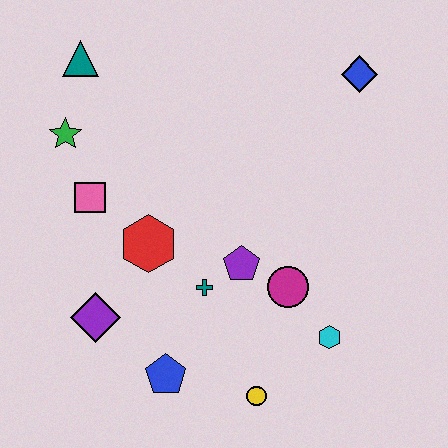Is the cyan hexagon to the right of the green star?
Yes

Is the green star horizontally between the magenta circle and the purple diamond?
No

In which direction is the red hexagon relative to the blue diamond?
The red hexagon is to the left of the blue diamond.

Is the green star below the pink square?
No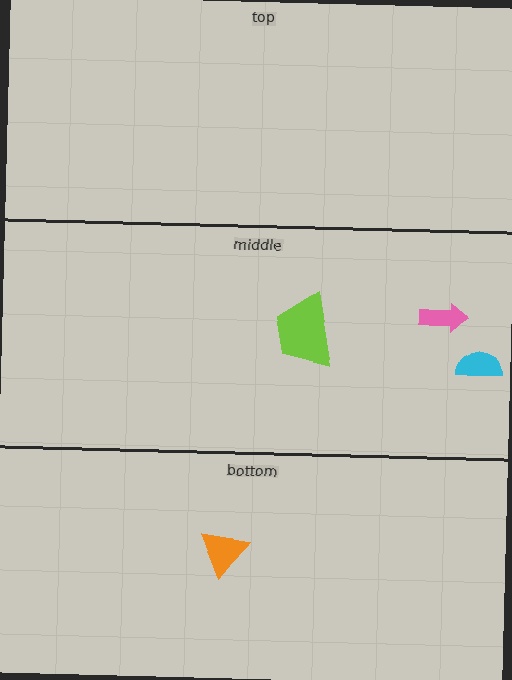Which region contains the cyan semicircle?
The middle region.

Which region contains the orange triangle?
The bottom region.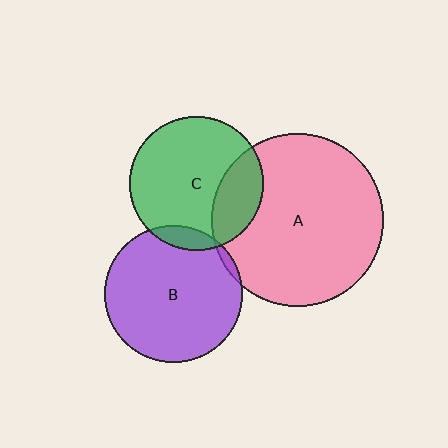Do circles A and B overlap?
Yes.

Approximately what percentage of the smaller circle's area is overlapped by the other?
Approximately 5%.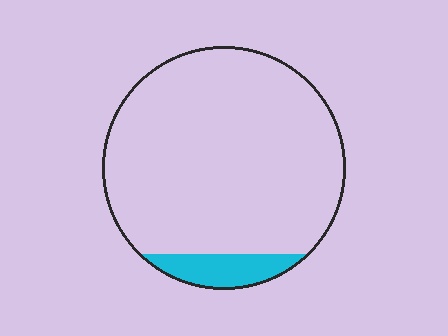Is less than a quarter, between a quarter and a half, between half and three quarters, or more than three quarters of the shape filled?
Less than a quarter.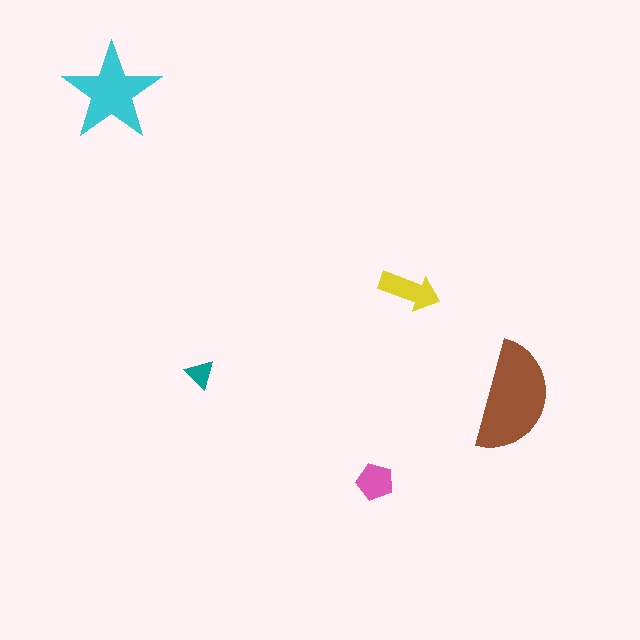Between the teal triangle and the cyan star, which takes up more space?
The cyan star.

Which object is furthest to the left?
The cyan star is leftmost.